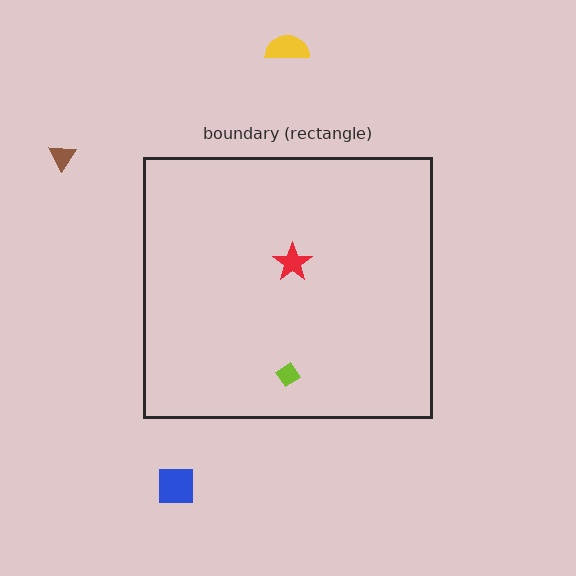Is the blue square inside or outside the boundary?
Outside.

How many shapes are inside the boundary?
2 inside, 3 outside.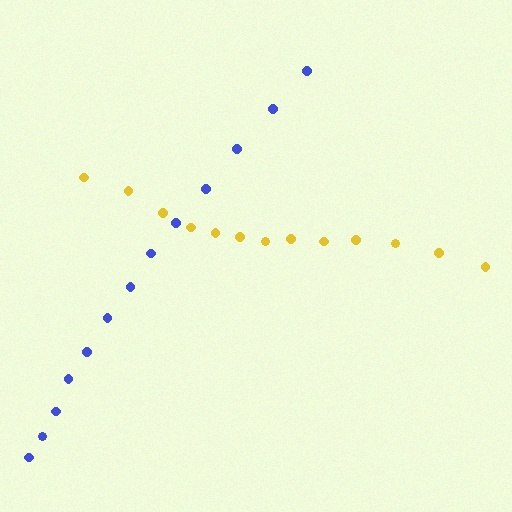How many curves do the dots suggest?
There are 2 distinct paths.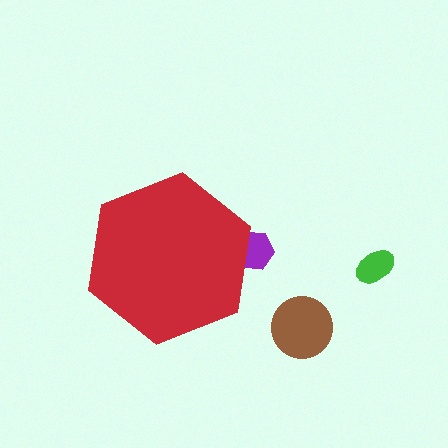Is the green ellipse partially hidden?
No, the green ellipse is fully visible.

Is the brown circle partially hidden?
No, the brown circle is fully visible.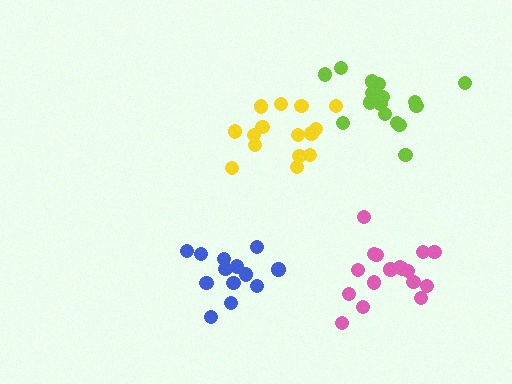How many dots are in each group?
Group 1: 13 dots, Group 2: 17 dots, Group 3: 15 dots, Group 4: 16 dots (61 total).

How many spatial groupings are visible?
There are 4 spatial groupings.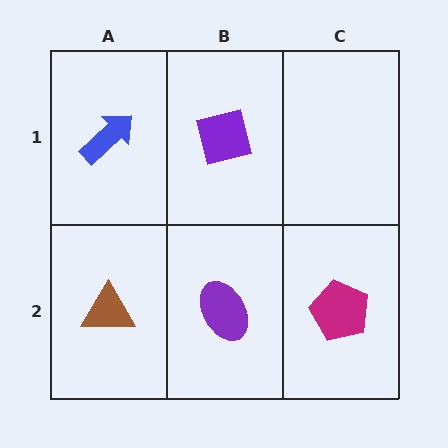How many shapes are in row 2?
3 shapes.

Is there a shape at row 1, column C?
No, that cell is empty.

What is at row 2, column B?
A purple ellipse.